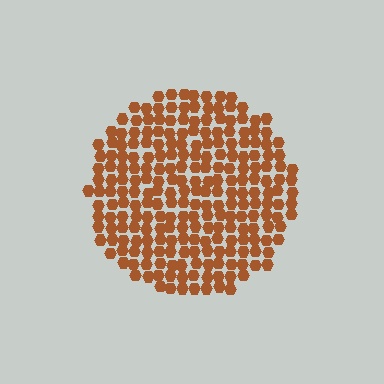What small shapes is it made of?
It is made of small hexagons.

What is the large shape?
The large shape is a circle.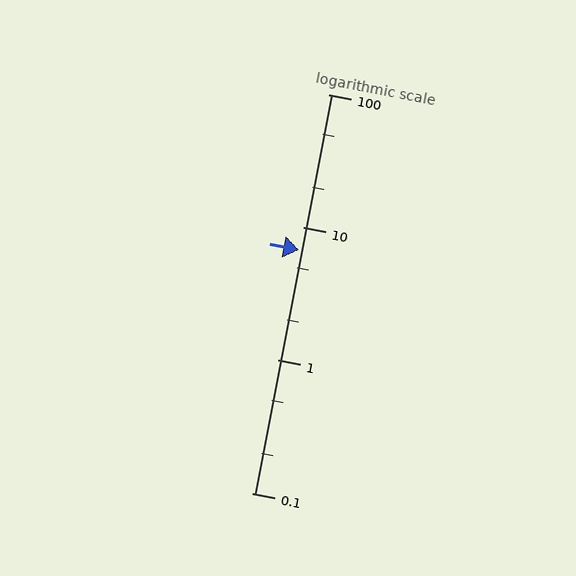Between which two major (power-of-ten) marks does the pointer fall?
The pointer is between 1 and 10.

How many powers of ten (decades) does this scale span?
The scale spans 3 decades, from 0.1 to 100.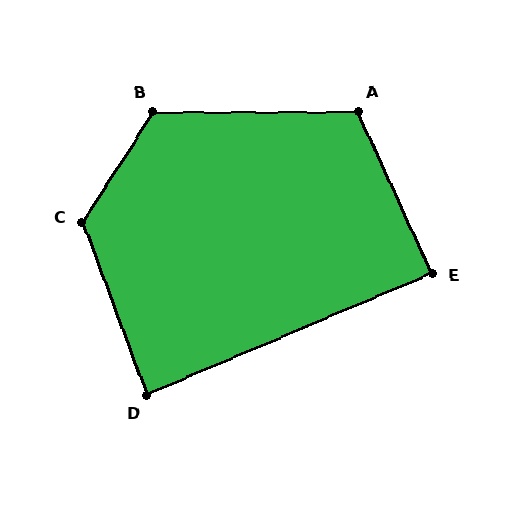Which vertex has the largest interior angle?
C, at approximately 127 degrees.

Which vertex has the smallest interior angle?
D, at approximately 87 degrees.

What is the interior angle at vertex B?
Approximately 123 degrees (obtuse).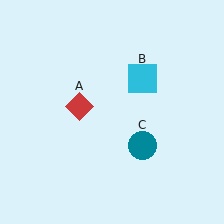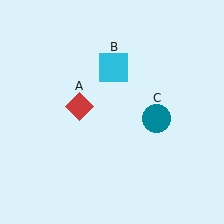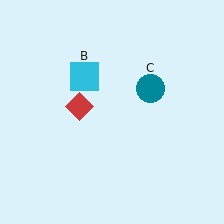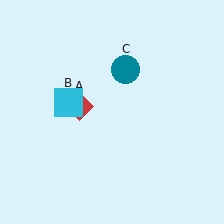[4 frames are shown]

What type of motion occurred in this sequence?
The cyan square (object B), teal circle (object C) rotated counterclockwise around the center of the scene.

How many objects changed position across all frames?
2 objects changed position: cyan square (object B), teal circle (object C).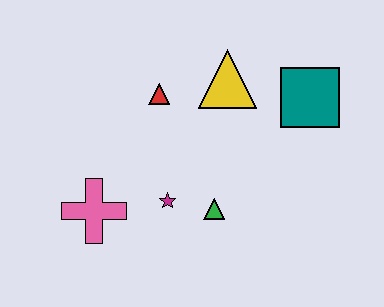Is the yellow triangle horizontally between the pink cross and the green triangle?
No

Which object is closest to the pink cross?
The magenta star is closest to the pink cross.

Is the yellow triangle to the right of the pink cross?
Yes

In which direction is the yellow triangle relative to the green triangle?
The yellow triangle is above the green triangle.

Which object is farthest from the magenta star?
The teal square is farthest from the magenta star.